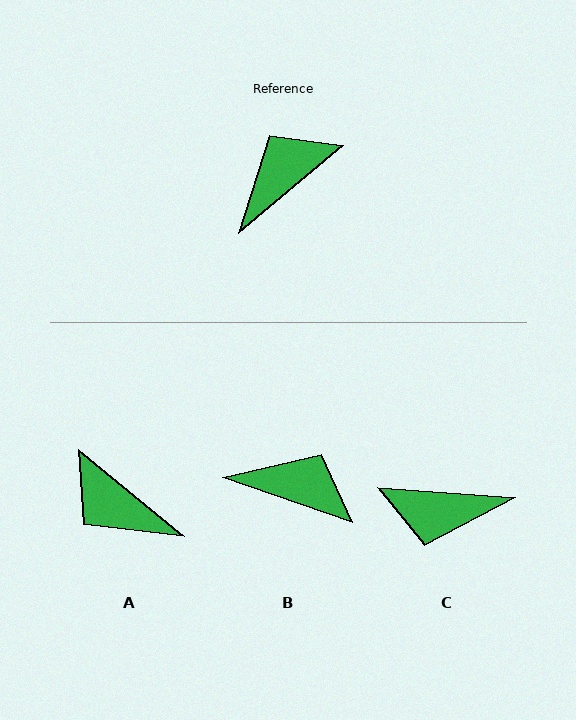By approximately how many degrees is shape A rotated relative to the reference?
Approximately 101 degrees counter-clockwise.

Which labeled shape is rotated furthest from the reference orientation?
C, about 136 degrees away.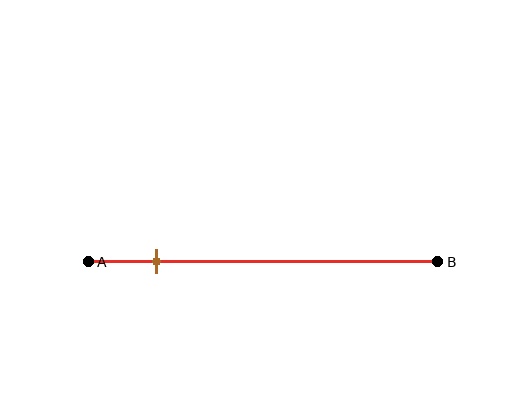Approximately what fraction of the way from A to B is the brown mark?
The brown mark is approximately 20% of the way from A to B.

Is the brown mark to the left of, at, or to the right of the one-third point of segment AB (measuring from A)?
The brown mark is to the left of the one-third point of segment AB.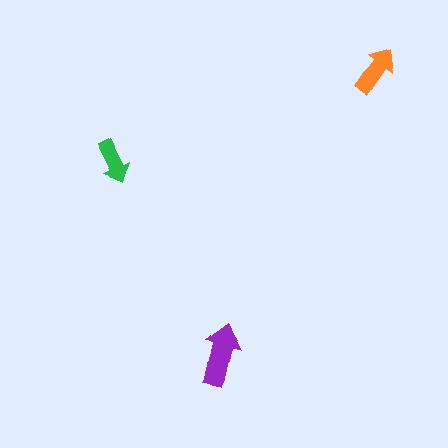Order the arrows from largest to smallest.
the purple one, the orange one, the green one.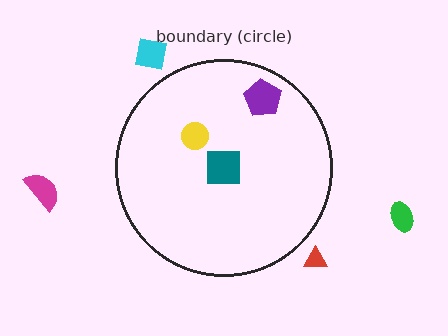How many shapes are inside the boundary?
3 inside, 4 outside.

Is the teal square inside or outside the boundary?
Inside.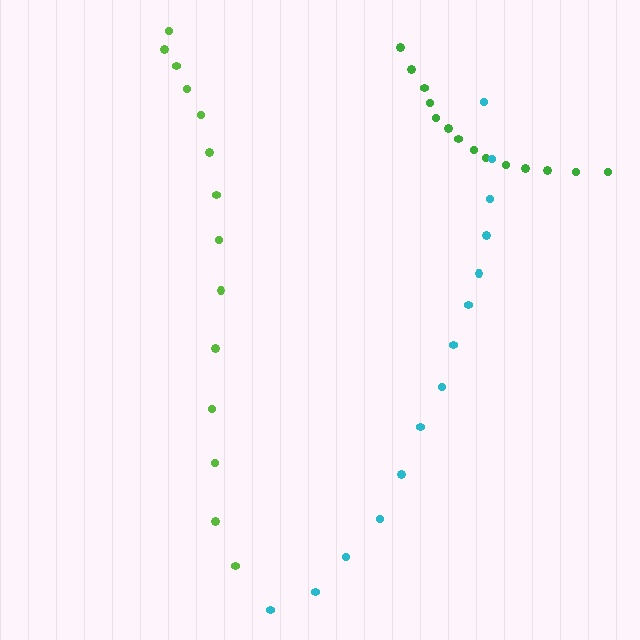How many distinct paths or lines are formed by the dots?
There are 3 distinct paths.